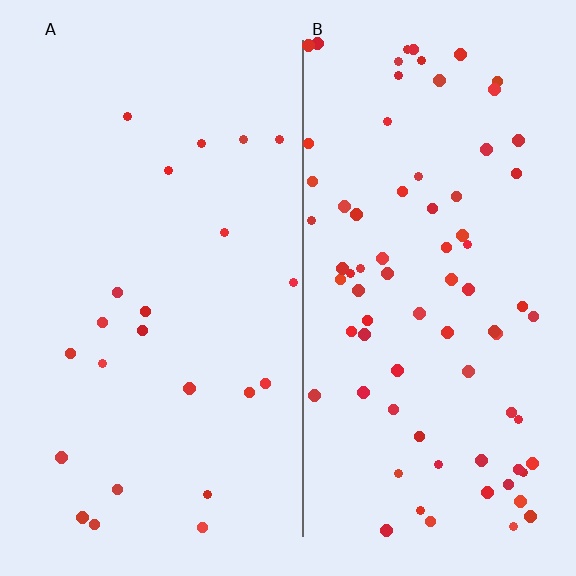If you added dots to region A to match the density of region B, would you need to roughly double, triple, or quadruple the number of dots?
Approximately triple.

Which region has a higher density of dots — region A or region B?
B (the right).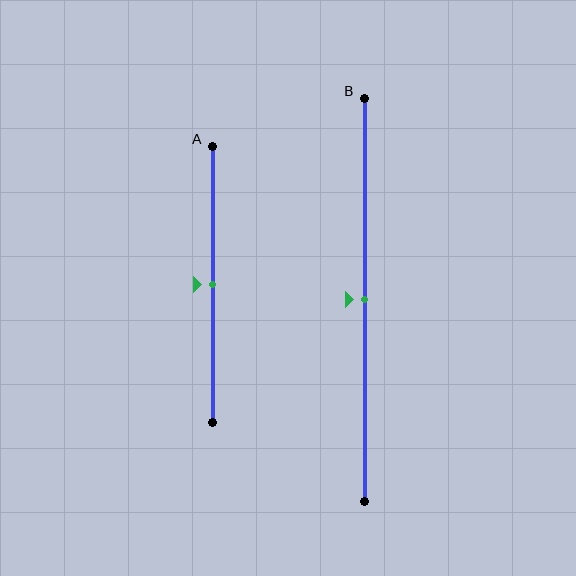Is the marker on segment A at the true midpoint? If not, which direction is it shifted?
Yes, the marker on segment A is at the true midpoint.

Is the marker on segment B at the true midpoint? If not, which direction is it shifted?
Yes, the marker on segment B is at the true midpoint.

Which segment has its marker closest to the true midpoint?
Segment A has its marker closest to the true midpoint.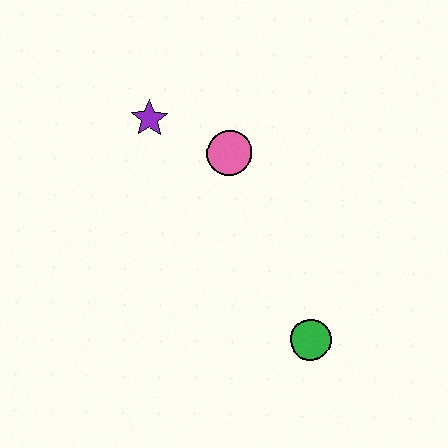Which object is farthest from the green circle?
The purple star is farthest from the green circle.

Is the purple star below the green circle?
No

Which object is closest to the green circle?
The pink circle is closest to the green circle.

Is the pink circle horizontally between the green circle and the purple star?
Yes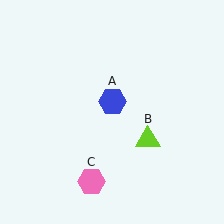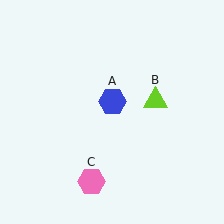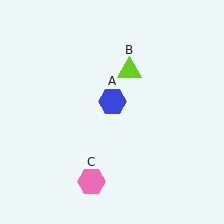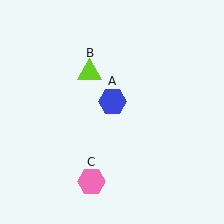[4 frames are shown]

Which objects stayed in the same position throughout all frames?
Blue hexagon (object A) and pink hexagon (object C) remained stationary.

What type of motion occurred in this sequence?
The lime triangle (object B) rotated counterclockwise around the center of the scene.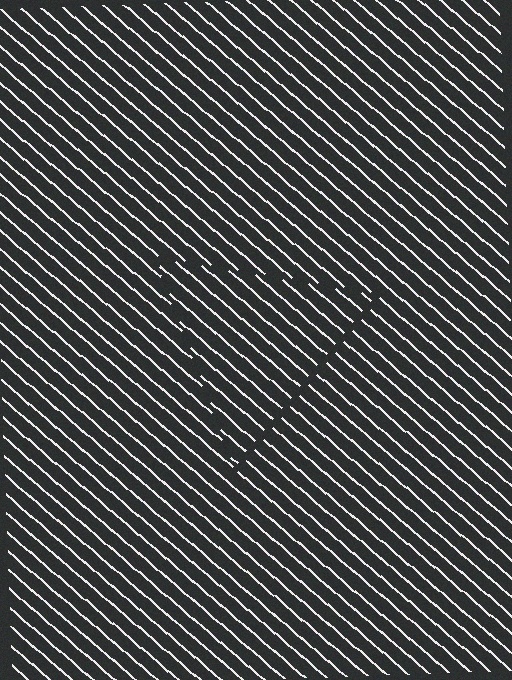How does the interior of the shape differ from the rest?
The interior of the shape contains the same grating, shifted by half a period — the contour is defined by the phase discontinuity where line-ends from the inner and outer gratings abut.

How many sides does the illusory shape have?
3 sides — the line-ends trace a triangle.